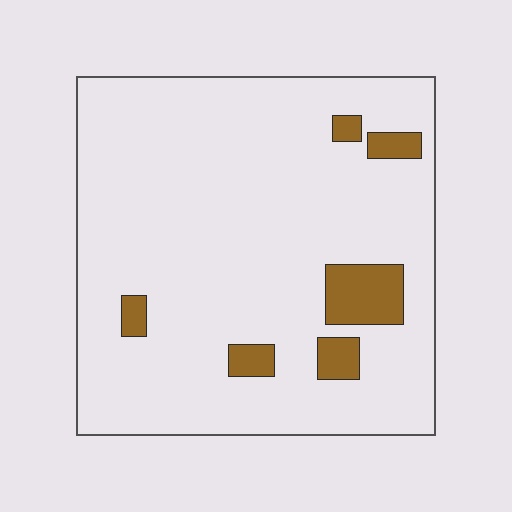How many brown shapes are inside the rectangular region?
6.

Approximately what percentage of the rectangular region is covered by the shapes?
Approximately 10%.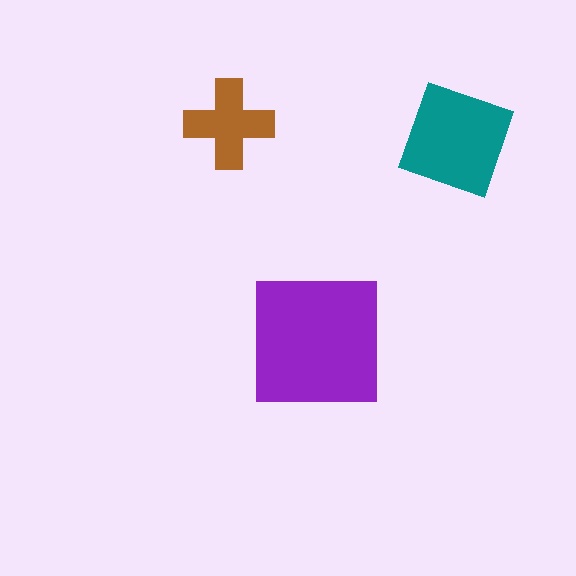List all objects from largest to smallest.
The purple square, the teal diamond, the brown cross.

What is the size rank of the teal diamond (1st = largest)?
2nd.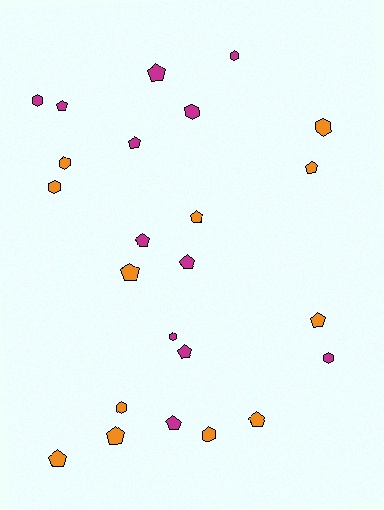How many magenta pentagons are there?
There are 7 magenta pentagons.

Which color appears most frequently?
Orange, with 12 objects.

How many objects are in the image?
There are 24 objects.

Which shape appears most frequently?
Pentagon, with 14 objects.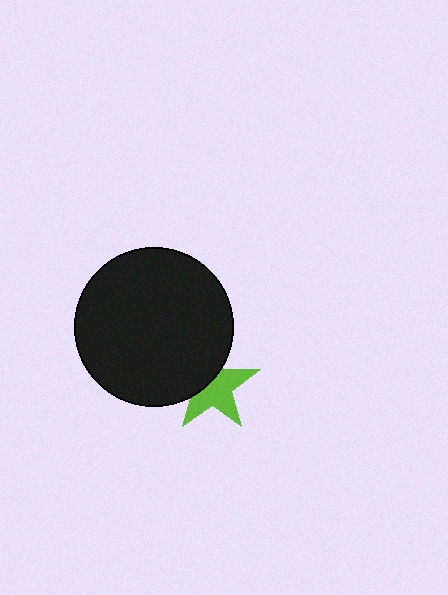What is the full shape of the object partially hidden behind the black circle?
The partially hidden object is a lime star.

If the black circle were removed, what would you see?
You would see the complete lime star.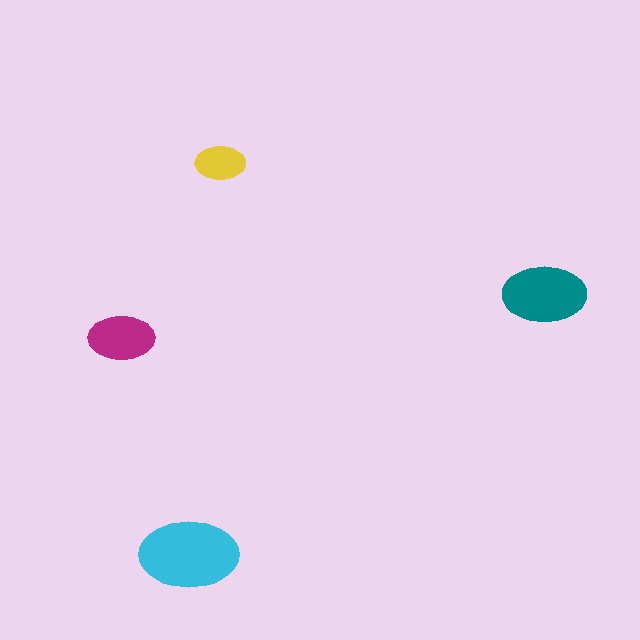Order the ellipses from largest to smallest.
the cyan one, the teal one, the magenta one, the yellow one.